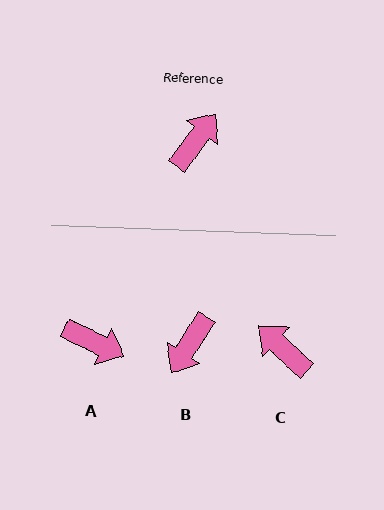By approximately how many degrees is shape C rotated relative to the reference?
Approximately 83 degrees counter-clockwise.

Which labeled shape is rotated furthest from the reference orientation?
B, about 176 degrees away.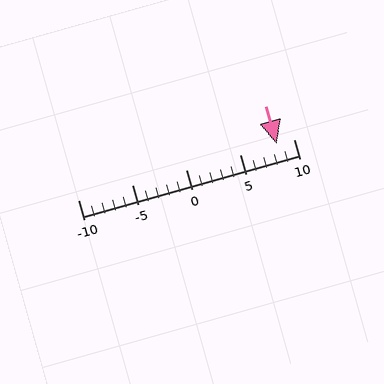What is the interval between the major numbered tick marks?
The major tick marks are spaced 5 units apart.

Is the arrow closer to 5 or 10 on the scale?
The arrow is closer to 10.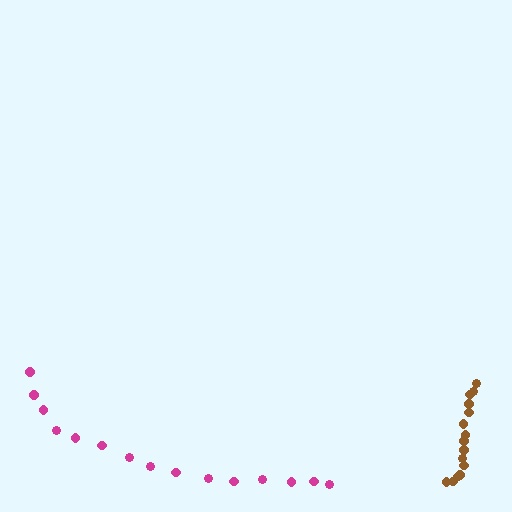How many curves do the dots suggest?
There are 2 distinct paths.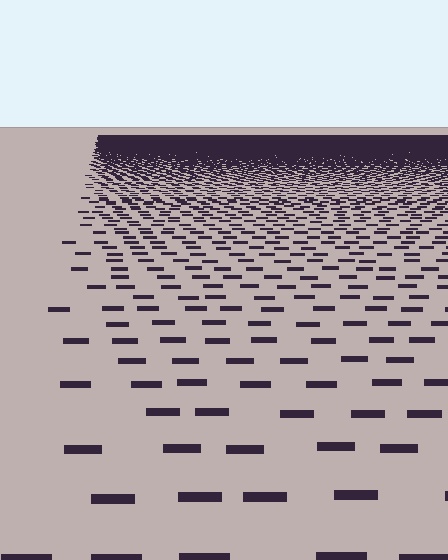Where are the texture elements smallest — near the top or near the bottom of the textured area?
Near the top.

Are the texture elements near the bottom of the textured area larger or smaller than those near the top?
Larger. Near the bottom, elements are closer to the viewer and appear at a bigger on-screen size.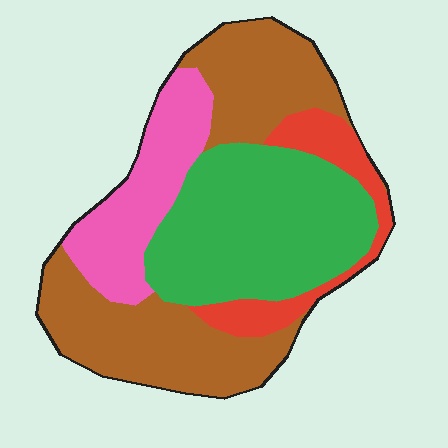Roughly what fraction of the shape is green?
Green takes up about one third (1/3) of the shape.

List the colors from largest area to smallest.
From largest to smallest: brown, green, pink, red.